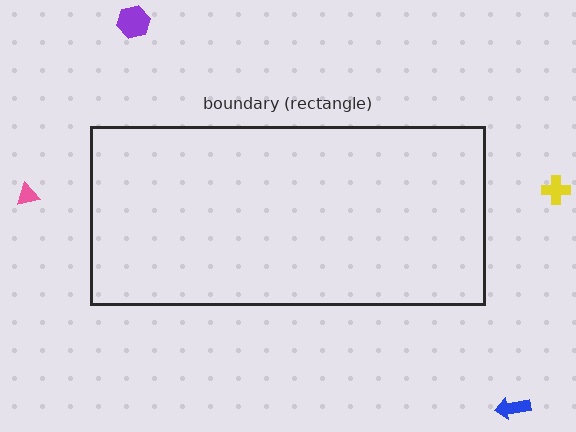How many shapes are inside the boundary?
0 inside, 4 outside.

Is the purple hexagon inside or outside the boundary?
Outside.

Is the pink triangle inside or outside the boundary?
Outside.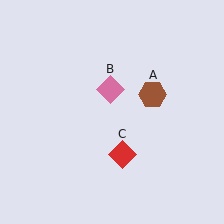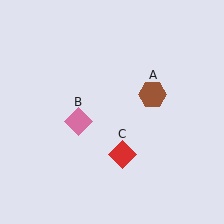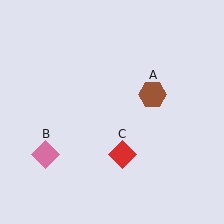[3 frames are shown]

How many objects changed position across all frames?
1 object changed position: pink diamond (object B).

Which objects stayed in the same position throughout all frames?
Brown hexagon (object A) and red diamond (object C) remained stationary.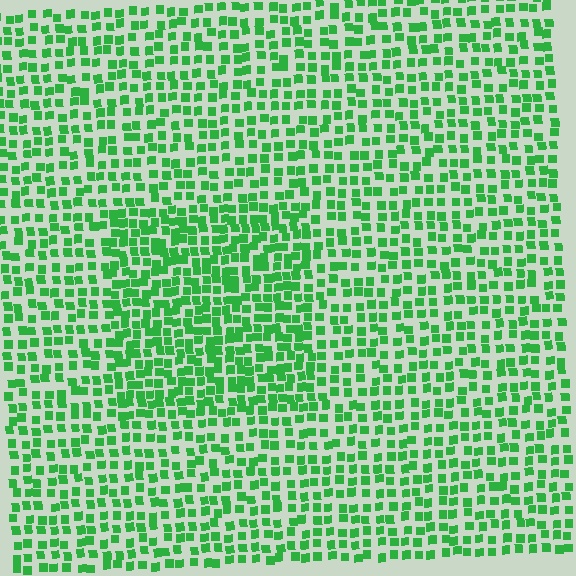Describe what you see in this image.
The image contains small green elements arranged at two different densities. A rectangle-shaped region is visible where the elements are more densely packed than the surrounding area.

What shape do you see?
I see a rectangle.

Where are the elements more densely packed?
The elements are more densely packed inside the rectangle boundary.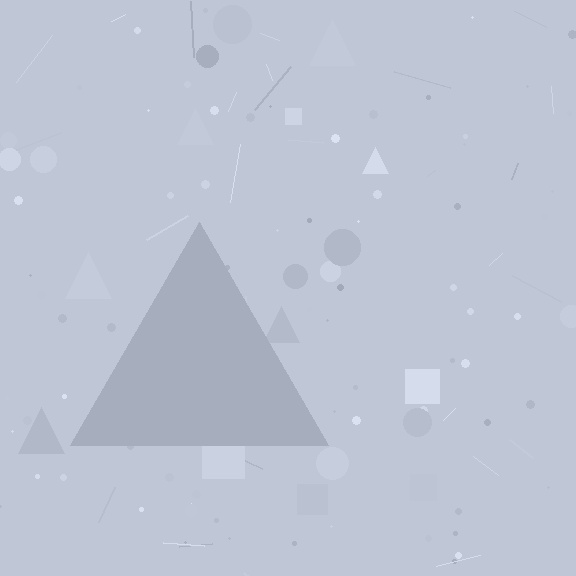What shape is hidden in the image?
A triangle is hidden in the image.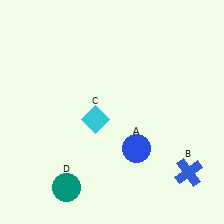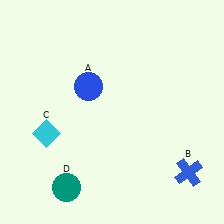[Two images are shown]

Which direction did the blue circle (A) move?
The blue circle (A) moved up.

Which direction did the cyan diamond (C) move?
The cyan diamond (C) moved left.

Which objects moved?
The objects that moved are: the blue circle (A), the cyan diamond (C).